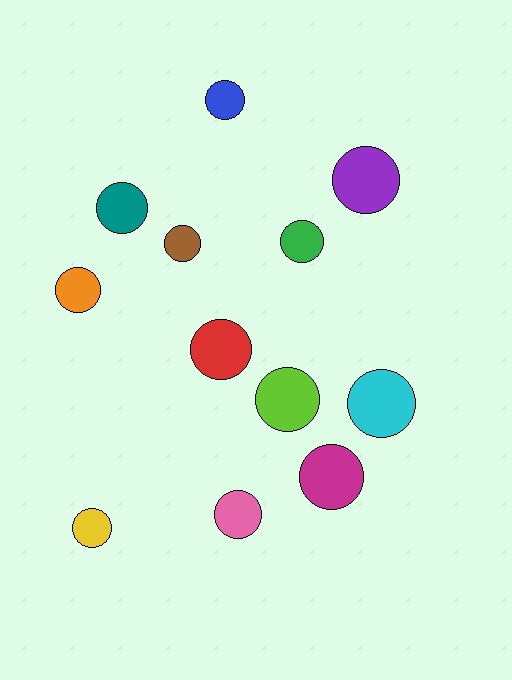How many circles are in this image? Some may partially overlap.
There are 12 circles.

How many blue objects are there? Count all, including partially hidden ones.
There is 1 blue object.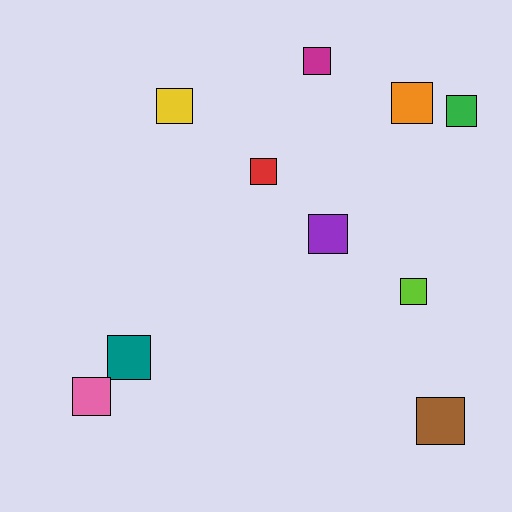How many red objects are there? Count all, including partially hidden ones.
There is 1 red object.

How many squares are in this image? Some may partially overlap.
There are 10 squares.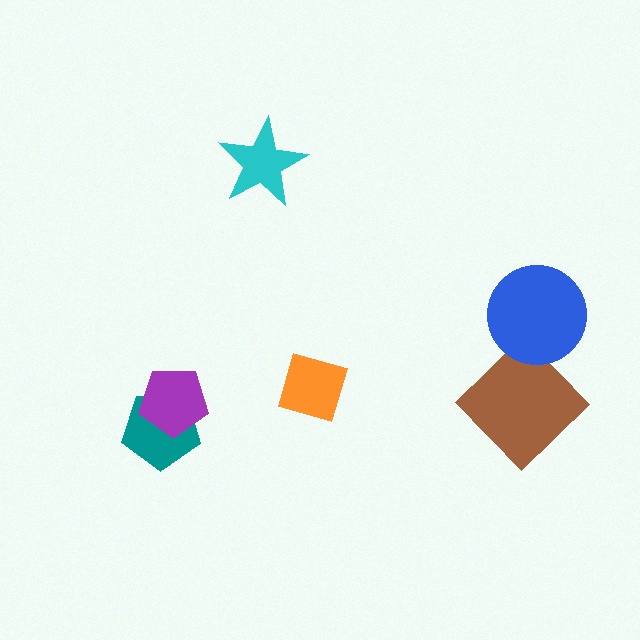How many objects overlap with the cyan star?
0 objects overlap with the cyan star.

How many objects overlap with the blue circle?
0 objects overlap with the blue circle.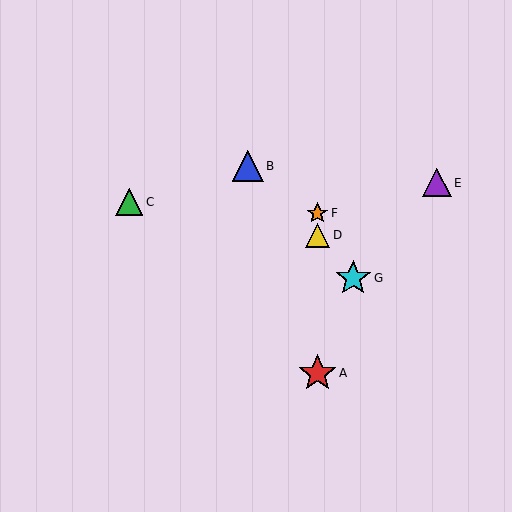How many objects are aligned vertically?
3 objects (A, D, F) are aligned vertically.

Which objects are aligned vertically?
Objects A, D, F are aligned vertically.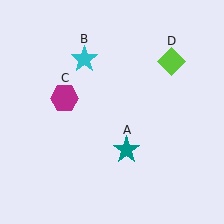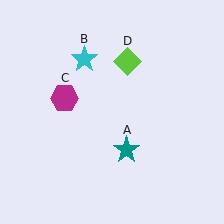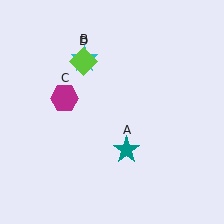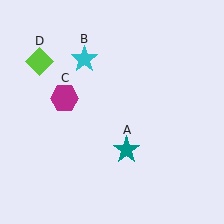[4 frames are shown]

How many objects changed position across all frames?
1 object changed position: lime diamond (object D).